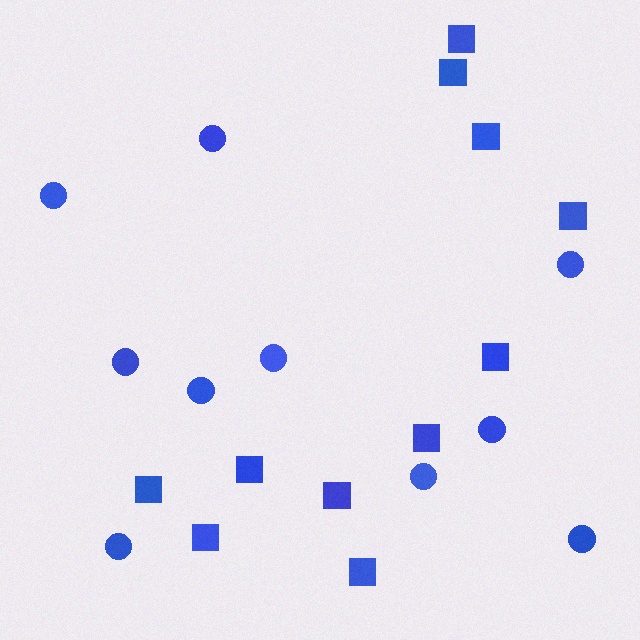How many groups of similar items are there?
There are 2 groups: one group of circles (10) and one group of squares (11).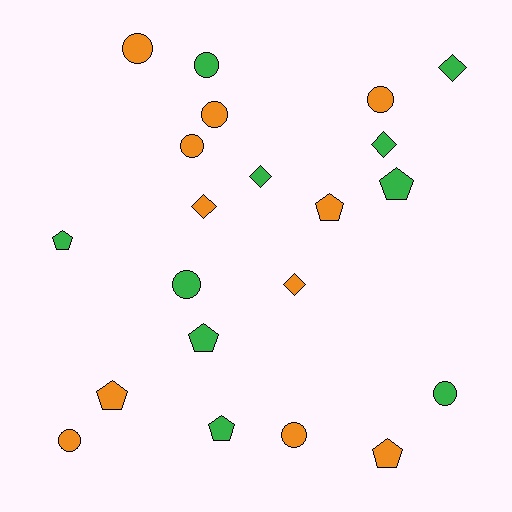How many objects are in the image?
There are 21 objects.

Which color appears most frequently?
Orange, with 11 objects.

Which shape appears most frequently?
Circle, with 9 objects.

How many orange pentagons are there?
There are 3 orange pentagons.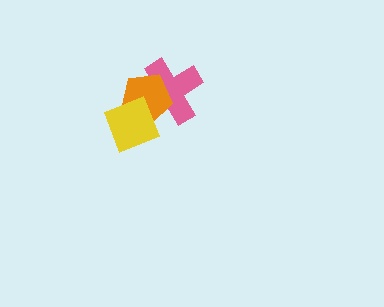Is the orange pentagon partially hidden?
Yes, it is partially covered by another shape.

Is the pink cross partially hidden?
Yes, it is partially covered by another shape.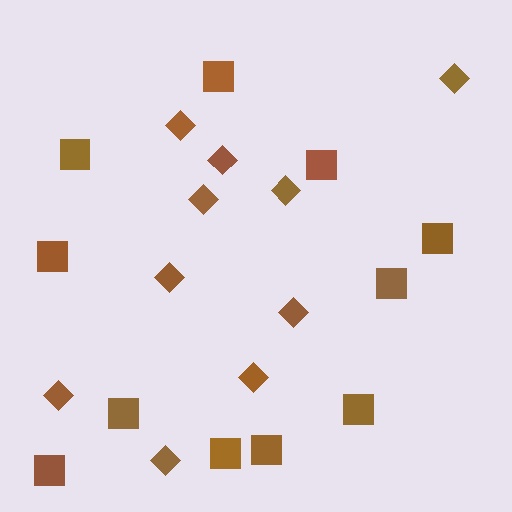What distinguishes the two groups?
There are 2 groups: one group of squares (11) and one group of diamonds (10).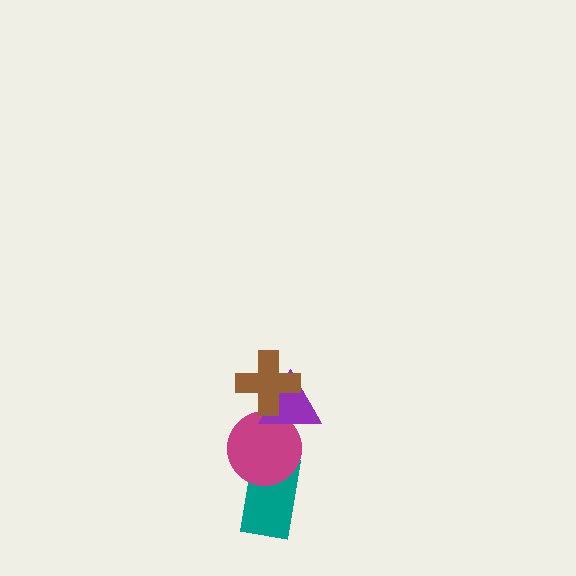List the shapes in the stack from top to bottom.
From top to bottom: the brown cross, the purple triangle, the magenta circle, the teal rectangle.